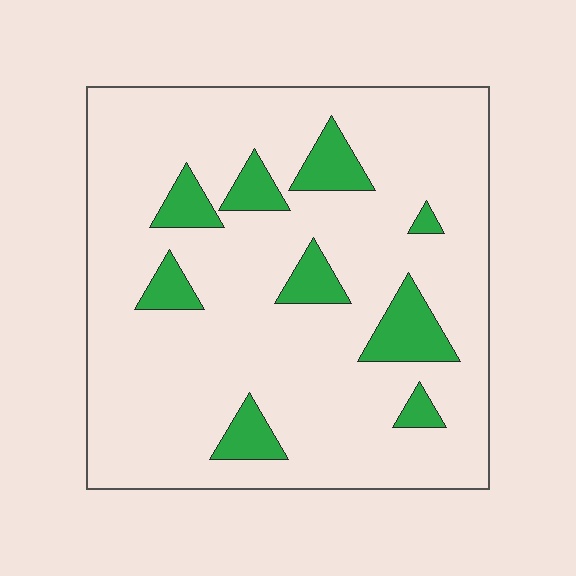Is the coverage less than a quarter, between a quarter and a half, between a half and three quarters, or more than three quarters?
Less than a quarter.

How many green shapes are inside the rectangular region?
9.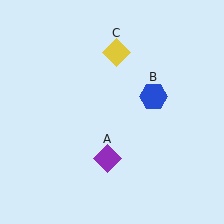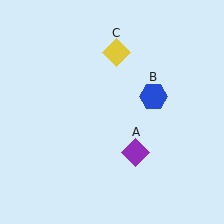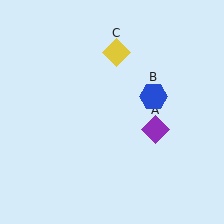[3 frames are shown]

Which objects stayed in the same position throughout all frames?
Blue hexagon (object B) and yellow diamond (object C) remained stationary.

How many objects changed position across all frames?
1 object changed position: purple diamond (object A).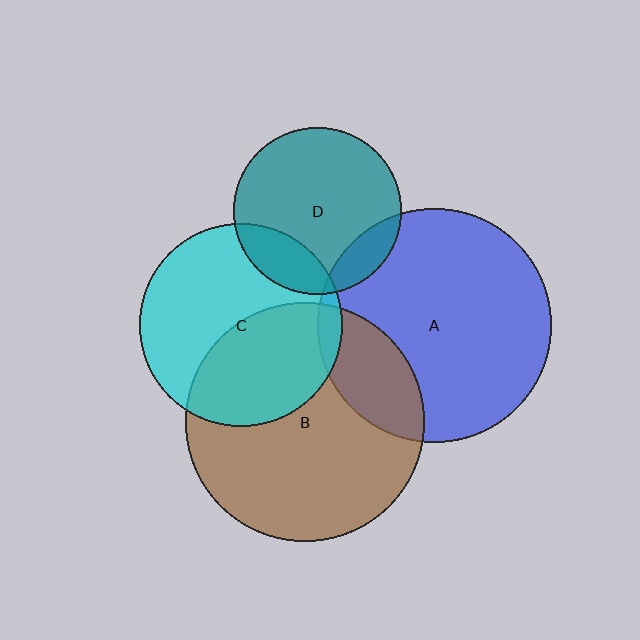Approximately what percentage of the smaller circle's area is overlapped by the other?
Approximately 20%.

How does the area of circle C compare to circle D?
Approximately 1.5 times.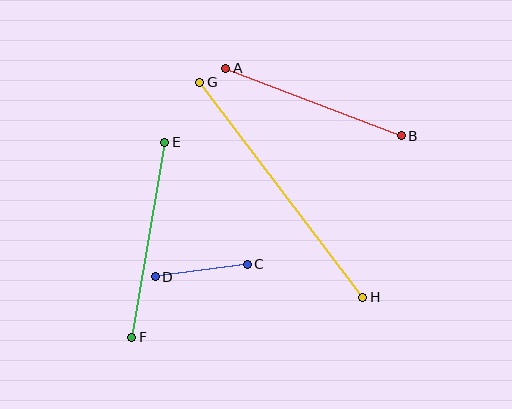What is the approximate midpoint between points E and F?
The midpoint is at approximately (148, 240) pixels.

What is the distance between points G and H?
The distance is approximately 270 pixels.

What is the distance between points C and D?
The distance is approximately 93 pixels.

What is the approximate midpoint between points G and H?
The midpoint is at approximately (281, 190) pixels.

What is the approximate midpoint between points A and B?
The midpoint is at approximately (314, 102) pixels.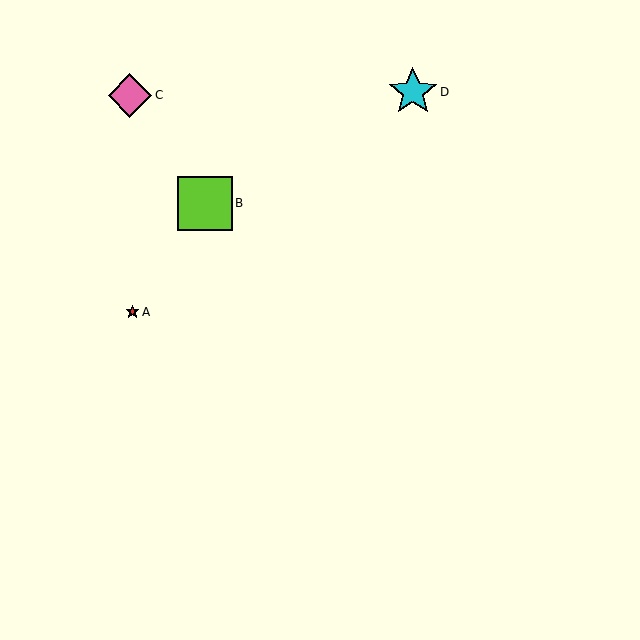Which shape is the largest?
The lime square (labeled B) is the largest.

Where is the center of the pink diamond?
The center of the pink diamond is at (130, 95).